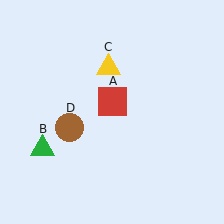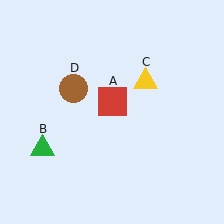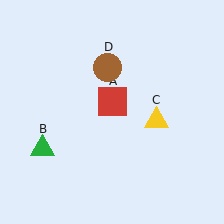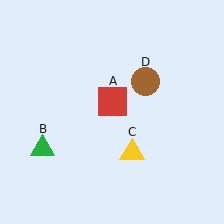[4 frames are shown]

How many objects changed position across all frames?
2 objects changed position: yellow triangle (object C), brown circle (object D).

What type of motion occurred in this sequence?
The yellow triangle (object C), brown circle (object D) rotated clockwise around the center of the scene.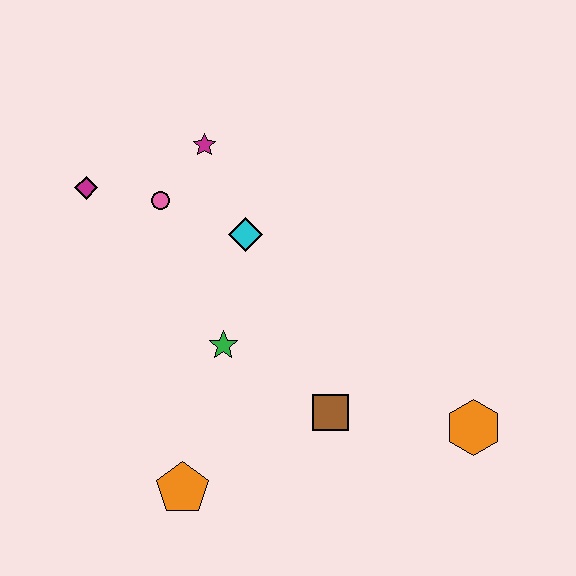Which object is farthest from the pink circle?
The orange hexagon is farthest from the pink circle.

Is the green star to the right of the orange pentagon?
Yes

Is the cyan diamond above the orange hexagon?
Yes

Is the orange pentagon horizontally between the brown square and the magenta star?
No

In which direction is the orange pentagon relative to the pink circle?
The orange pentagon is below the pink circle.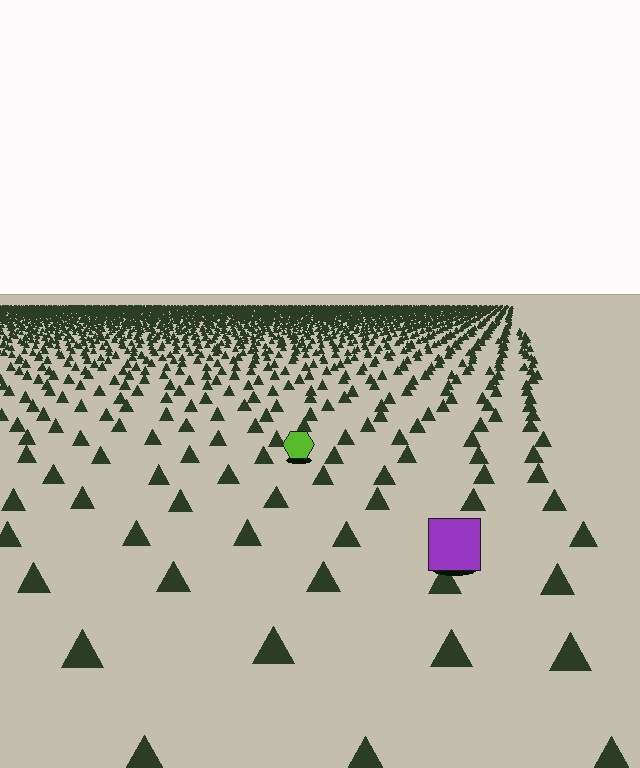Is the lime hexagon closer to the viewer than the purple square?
No. The purple square is closer — you can tell from the texture gradient: the ground texture is coarser near it.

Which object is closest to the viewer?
The purple square is closest. The texture marks near it are larger and more spread out.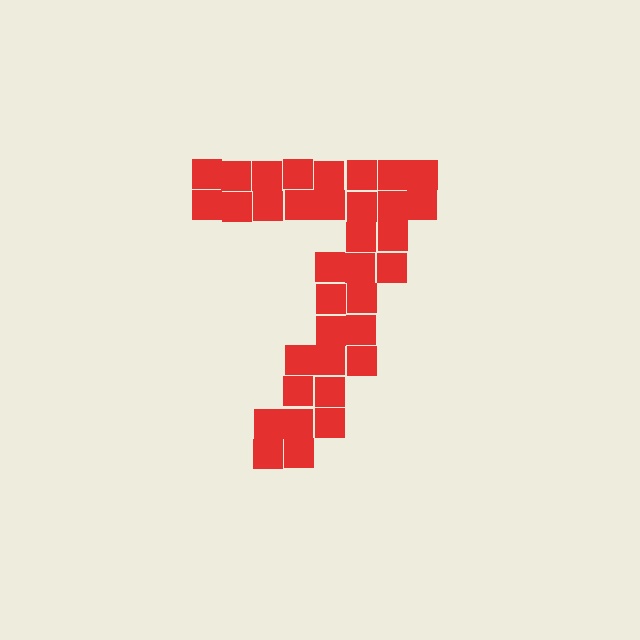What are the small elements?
The small elements are squares.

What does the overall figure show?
The overall figure shows the digit 7.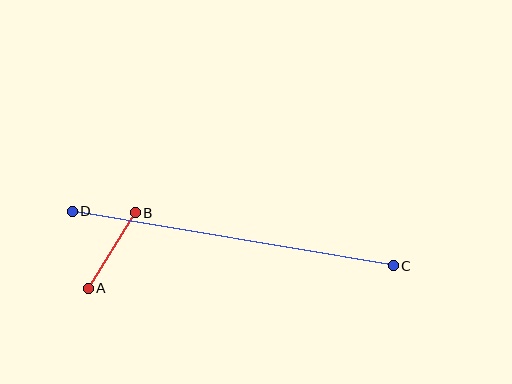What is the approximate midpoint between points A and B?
The midpoint is at approximately (112, 251) pixels.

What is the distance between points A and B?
The distance is approximately 89 pixels.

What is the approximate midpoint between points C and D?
The midpoint is at approximately (233, 238) pixels.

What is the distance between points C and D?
The distance is approximately 326 pixels.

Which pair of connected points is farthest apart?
Points C and D are farthest apart.